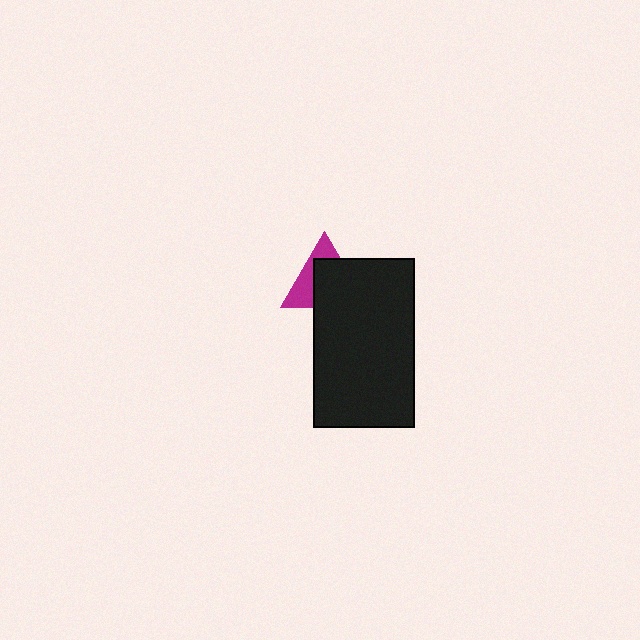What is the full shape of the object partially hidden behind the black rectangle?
The partially hidden object is a magenta triangle.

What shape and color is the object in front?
The object in front is a black rectangle.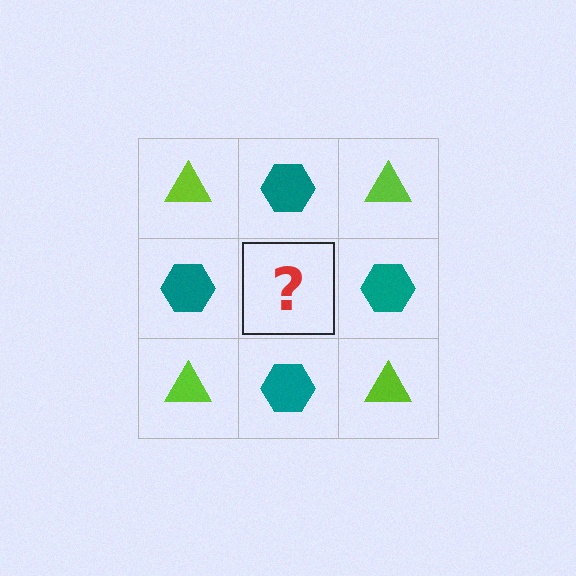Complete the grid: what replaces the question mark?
The question mark should be replaced with a lime triangle.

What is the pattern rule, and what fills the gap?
The rule is that it alternates lime triangle and teal hexagon in a checkerboard pattern. The gap should be filled with a lime triangle.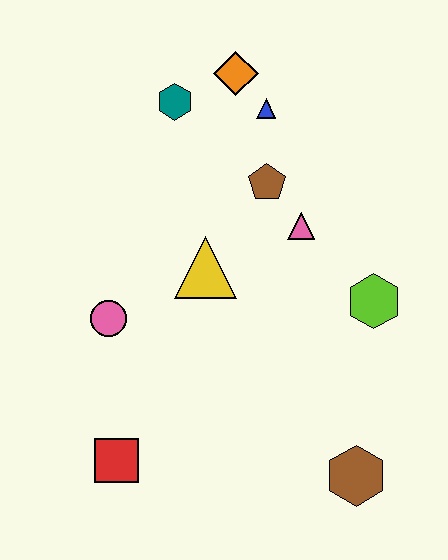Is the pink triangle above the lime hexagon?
Yes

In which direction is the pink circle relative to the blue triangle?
The pink circle is below the blue triangle.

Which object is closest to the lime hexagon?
The pink triangle is closest to the lime hexagon.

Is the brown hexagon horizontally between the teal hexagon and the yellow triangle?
No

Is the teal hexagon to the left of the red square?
No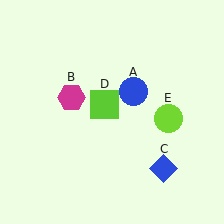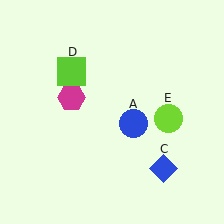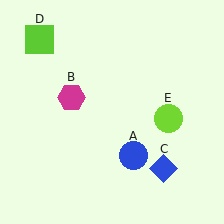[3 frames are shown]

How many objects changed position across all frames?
2 objects changed position: blue circle (object A), lime square (object D).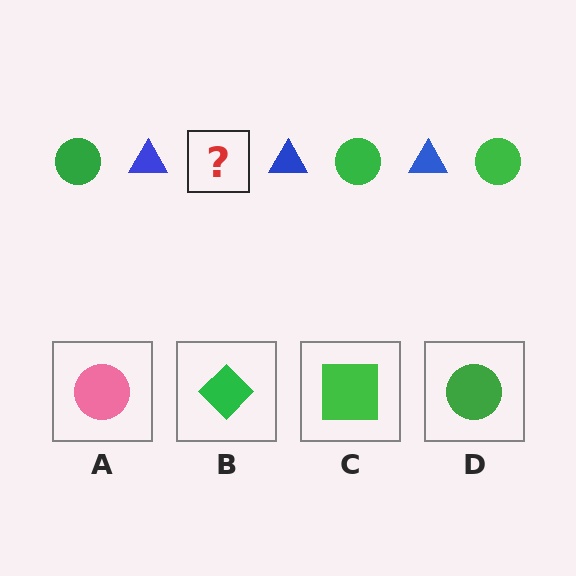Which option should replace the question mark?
Option D.